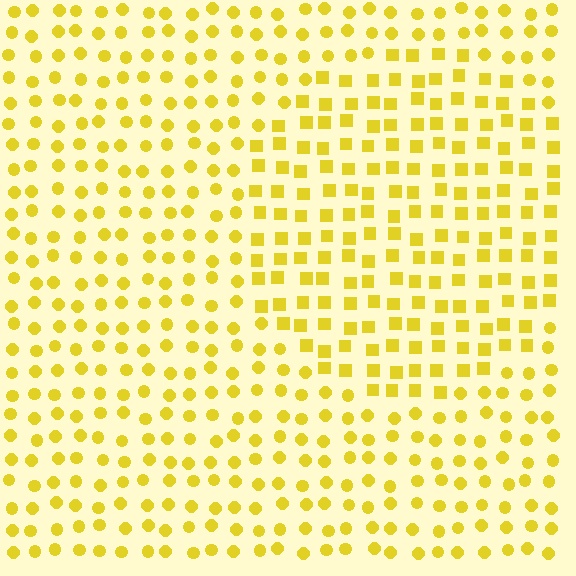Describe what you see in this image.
The image is filled with small yellow elements arranged in a uniform grid. A circle-shaped region contains squares, while the surrounding area contains circles. The boundary is defined purely by the change in element shape.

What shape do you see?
I see a circle.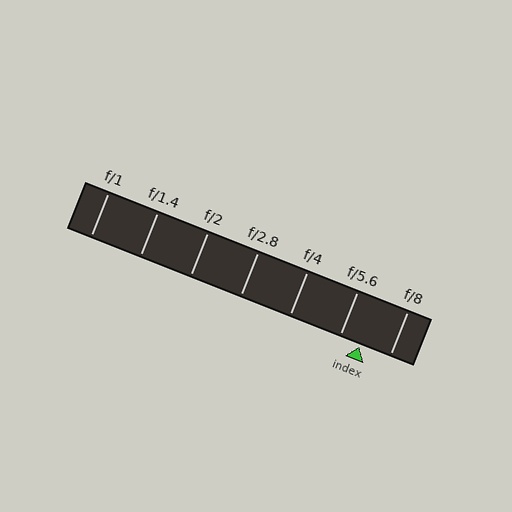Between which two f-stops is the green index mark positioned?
The index mark is between f/5.6 and f/8.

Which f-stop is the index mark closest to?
The index mark is closest to f/5.6.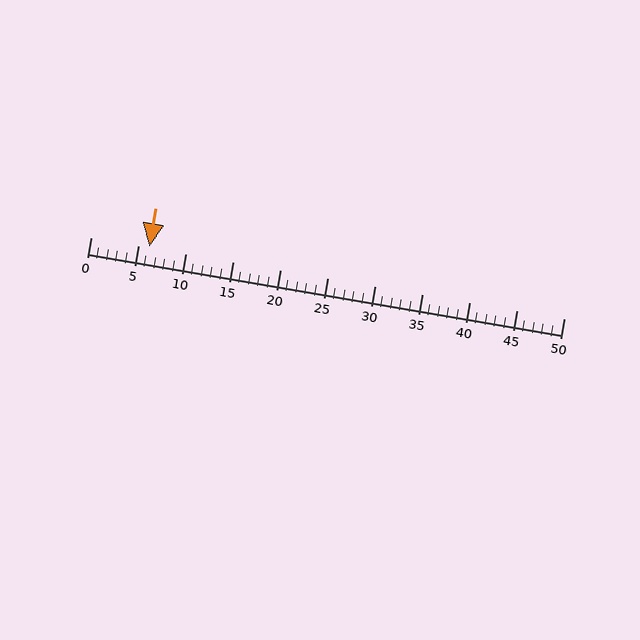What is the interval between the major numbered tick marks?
The major tick marks are spaced 5 units apart.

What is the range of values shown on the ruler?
The ruler shows values from 0 to 50.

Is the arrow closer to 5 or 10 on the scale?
The arrow is closer to 5.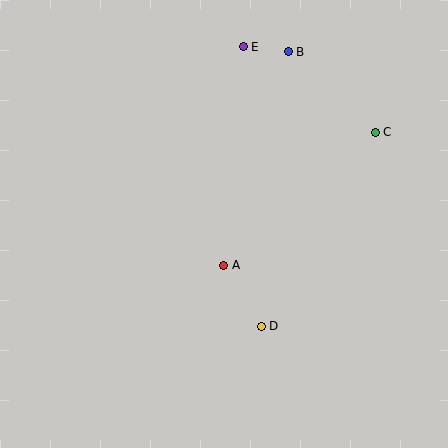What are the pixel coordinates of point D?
Point D is at (261, 326).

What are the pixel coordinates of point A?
Point A is at (224, 265).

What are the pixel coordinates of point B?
Point B is at (288, 52).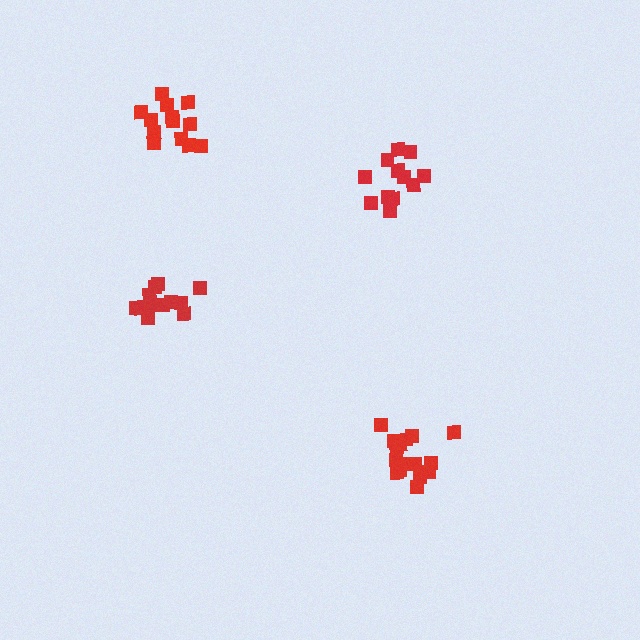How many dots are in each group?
Group 1: 14 dots, Group 2: 12 dots, Group 3: 17 dots, Group 4: 13 dots (56 total).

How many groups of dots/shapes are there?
There are 4 groups.